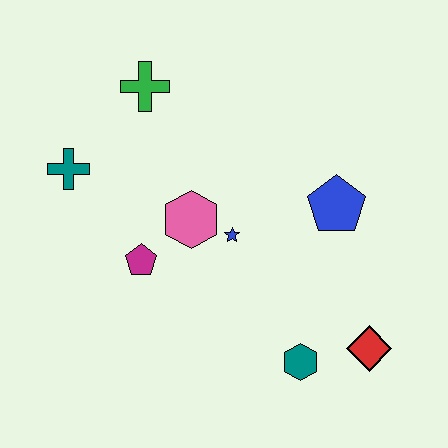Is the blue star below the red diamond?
No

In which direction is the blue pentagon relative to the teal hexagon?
The blue pentagon is above the teal hexagon.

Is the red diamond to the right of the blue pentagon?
Yes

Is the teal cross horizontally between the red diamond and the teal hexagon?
No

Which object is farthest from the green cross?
The red diamond is farthest from the green cross.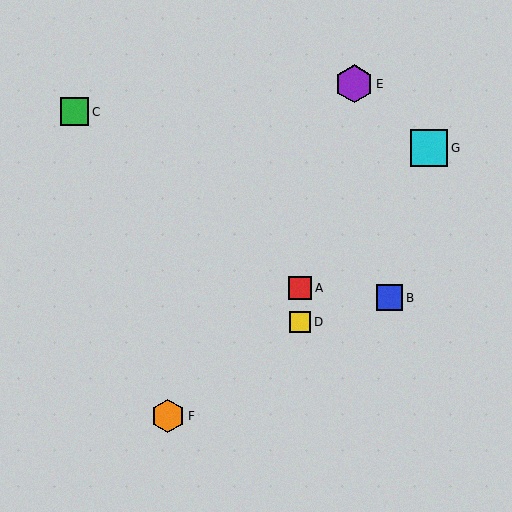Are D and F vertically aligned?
No, D is at x≈300 and F is at x≈168.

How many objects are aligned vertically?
2 objects (A, D) are aligned vertically.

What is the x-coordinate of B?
Object B is at x≈390.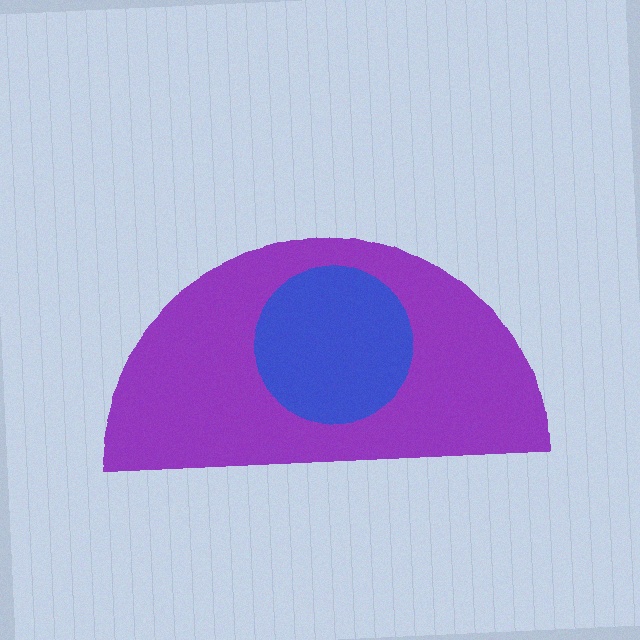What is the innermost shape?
The blue circle.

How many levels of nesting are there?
2.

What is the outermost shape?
The purple semicircle.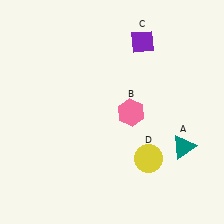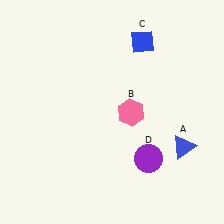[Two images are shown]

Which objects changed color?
A changed from teal to blue. C changed from purple to blue. D changed from yellow to purple.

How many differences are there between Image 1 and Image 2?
There are 3 differences between the two images.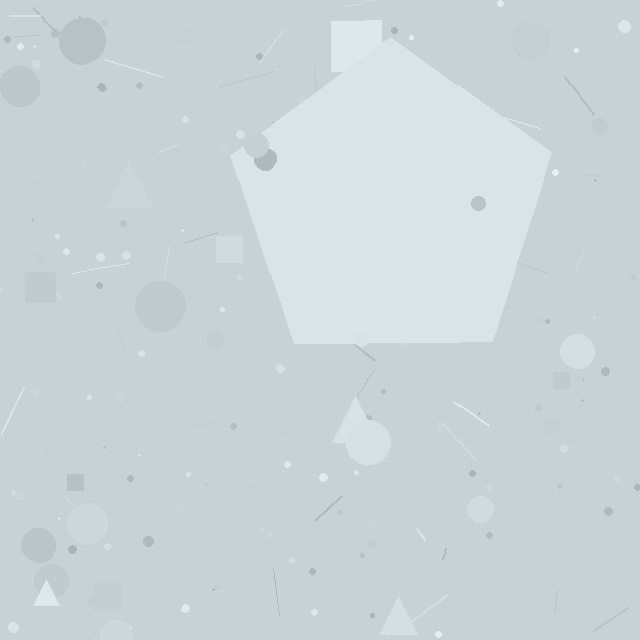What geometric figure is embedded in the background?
A pentagon is embedded in the background.